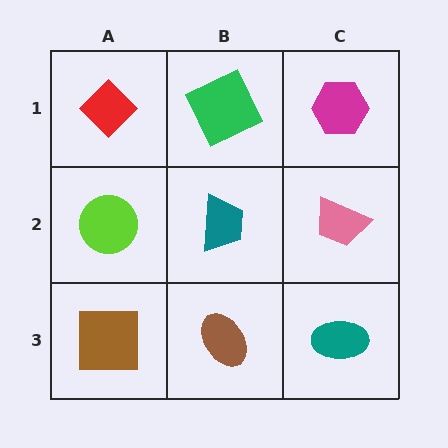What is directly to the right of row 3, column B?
A teal ellipse.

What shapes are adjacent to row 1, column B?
A teal trapezoid (row 2, column B), a red diamond (row 1, column A), a magenta hexagon (row 1, column C).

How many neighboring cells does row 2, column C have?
3.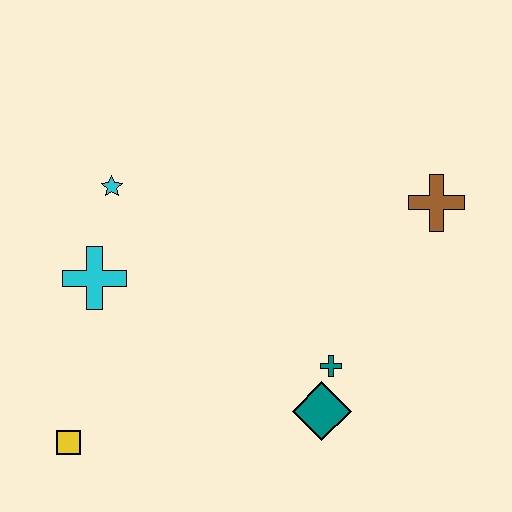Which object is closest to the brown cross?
The teal cross is closest to the brown cross.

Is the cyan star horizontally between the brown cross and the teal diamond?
No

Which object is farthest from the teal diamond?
The cyan star is farthest from the teal diamond.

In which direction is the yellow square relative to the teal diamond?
The yellow square is to the left of the teal diamond.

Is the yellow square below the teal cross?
Yes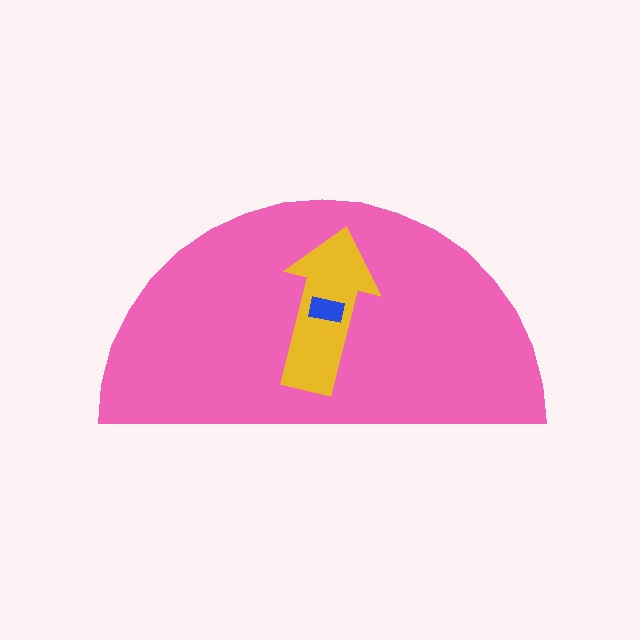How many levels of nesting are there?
3.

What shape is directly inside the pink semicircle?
The yellow arrow.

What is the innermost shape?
The blue rectangle.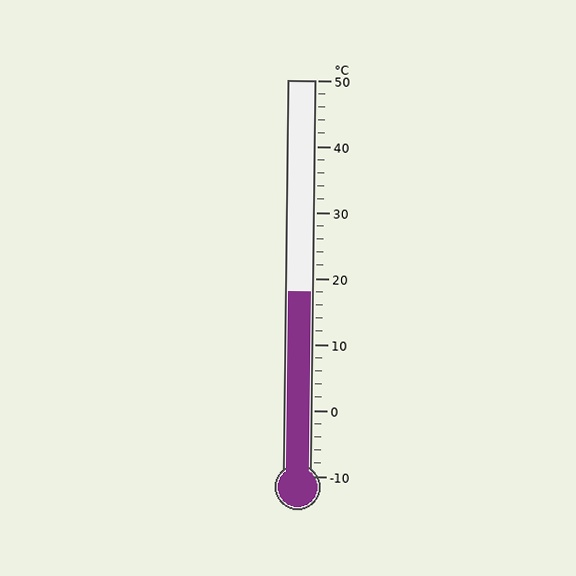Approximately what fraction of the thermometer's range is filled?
The thermometer is filled to approximately 45% of its range.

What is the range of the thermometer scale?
The thermometer scale ranges from -10°C to 50°C.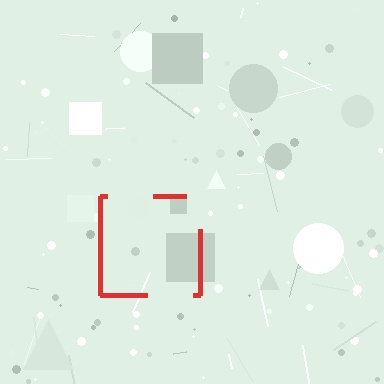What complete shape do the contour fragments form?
The contour fragments form a square.